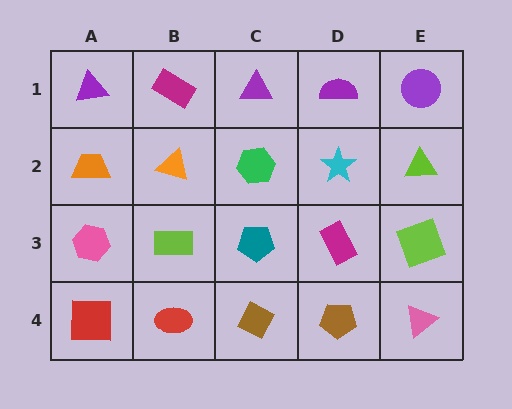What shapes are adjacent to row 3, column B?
An orange triangle (row 2, column B), a red ellipse (row 4, column B), a pink hexagon (row 3, column A), a teal pentagon (row 3, column C).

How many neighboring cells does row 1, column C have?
3.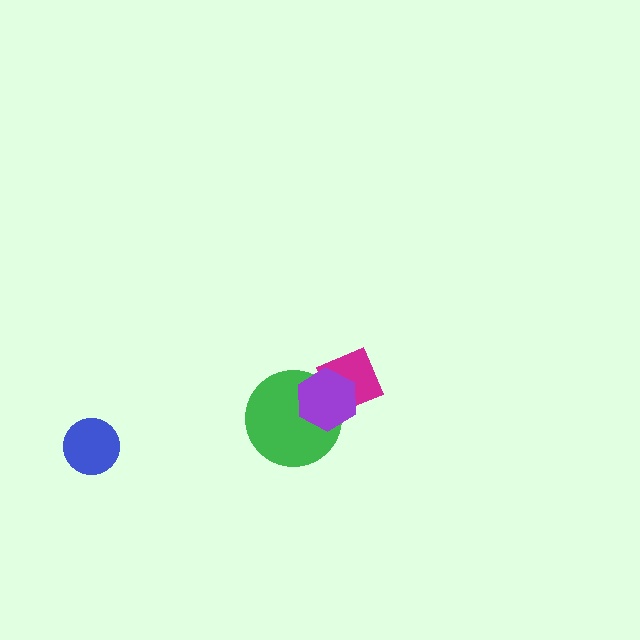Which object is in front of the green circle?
The purple hexagon is in front of the green circle.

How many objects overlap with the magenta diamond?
2 objects overlap with the magenta diamond.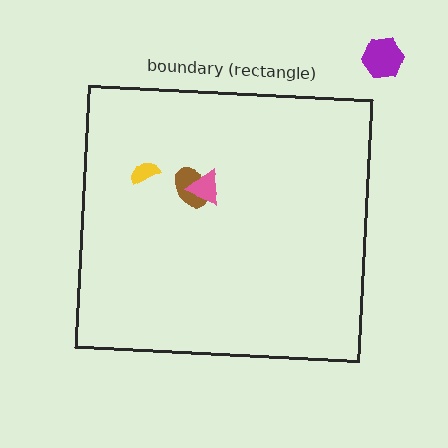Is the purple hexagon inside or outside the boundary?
Outside.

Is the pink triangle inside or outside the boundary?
Inside.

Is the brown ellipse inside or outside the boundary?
Inside.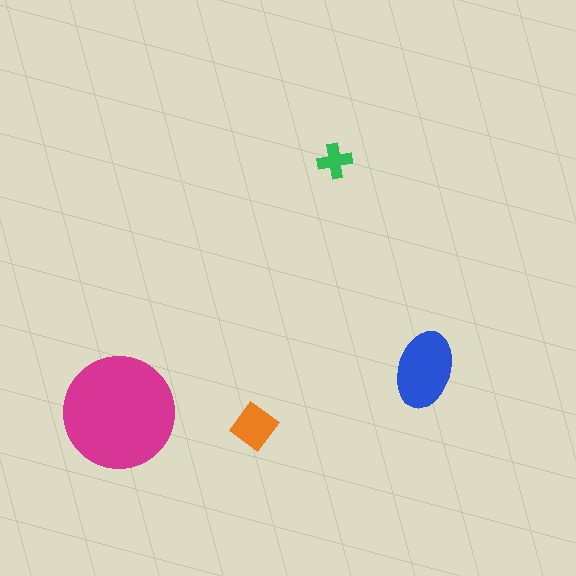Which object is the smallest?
The green cross.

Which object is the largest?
The magenta circle.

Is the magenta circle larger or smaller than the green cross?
Larger.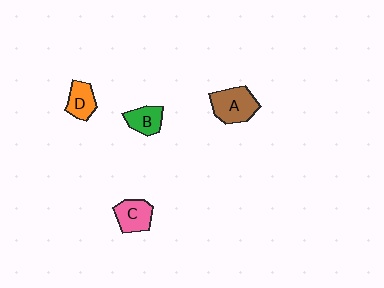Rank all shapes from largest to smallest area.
From largest to smallest: A (brown), C (pink), B (green), D (orange).